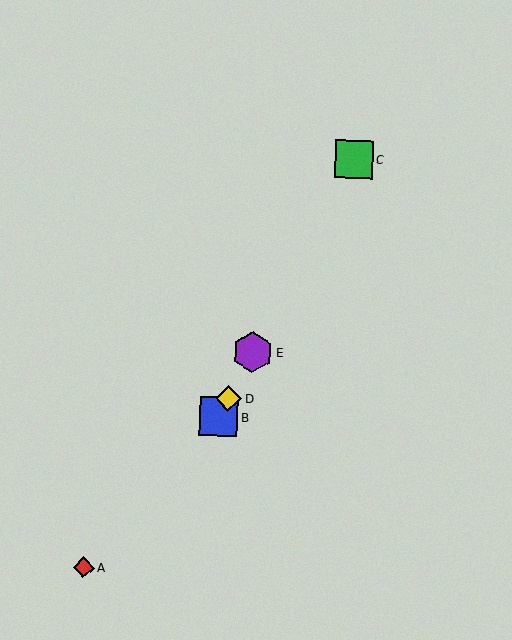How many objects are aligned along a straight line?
4 objects (B, C, D, E) are aligned along a straight line.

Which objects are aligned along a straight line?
Objects B, C, D, E are aligned along a straight line.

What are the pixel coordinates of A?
Object A is at (83, 568).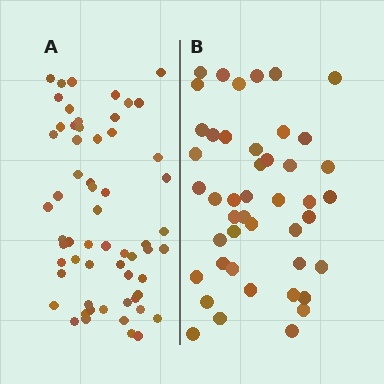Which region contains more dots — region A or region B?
Region A (the left region) has more dots.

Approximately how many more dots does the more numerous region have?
Region A has approximately 15 more dots than region B.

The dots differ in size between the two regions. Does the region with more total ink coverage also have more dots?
No. Region B has more total ink coverage because its dots are larger, but region A actually contains more individual dots. Total area can be misleading — the number of items is what matters here.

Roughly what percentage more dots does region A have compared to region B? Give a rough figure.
About 35% more.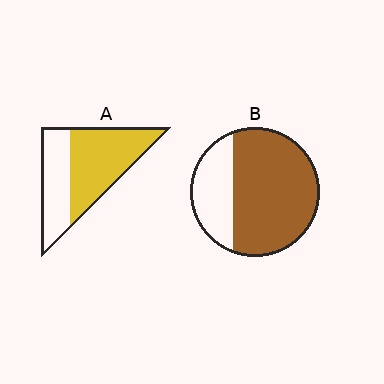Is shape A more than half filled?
Yes.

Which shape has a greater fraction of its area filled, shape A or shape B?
Shape B.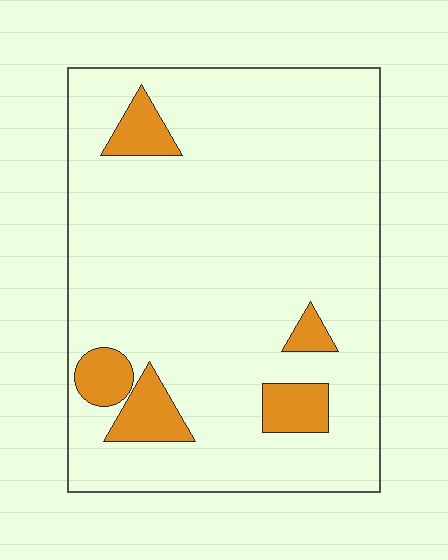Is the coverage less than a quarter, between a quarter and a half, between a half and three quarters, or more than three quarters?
Less than a quarter.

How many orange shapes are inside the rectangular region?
5.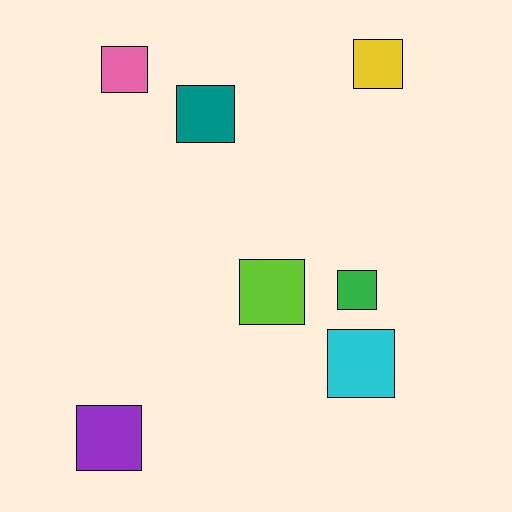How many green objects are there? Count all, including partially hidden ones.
There is 1 green object.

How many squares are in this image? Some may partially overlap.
There are 7 squares.